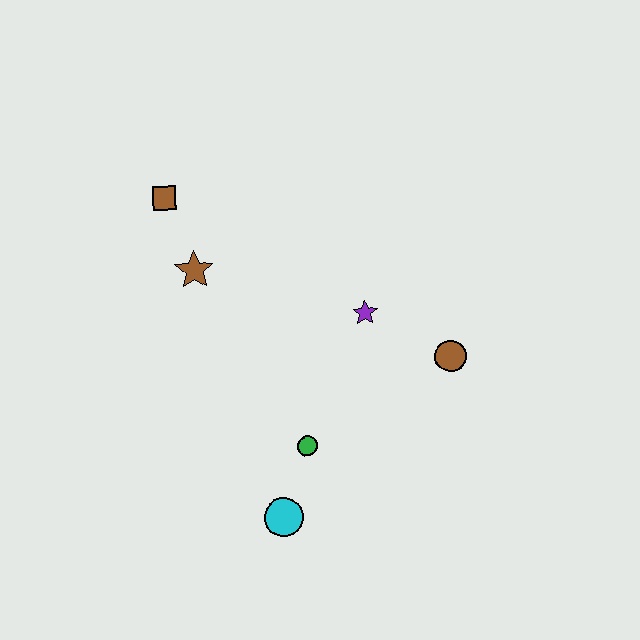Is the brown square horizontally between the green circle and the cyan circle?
No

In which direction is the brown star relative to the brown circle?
The brown star is to the left of the brown circle.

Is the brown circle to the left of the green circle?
No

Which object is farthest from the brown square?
The cyan circle is farthest from the brown square.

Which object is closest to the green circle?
The cyan circle is closest to the green circle.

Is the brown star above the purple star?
Yes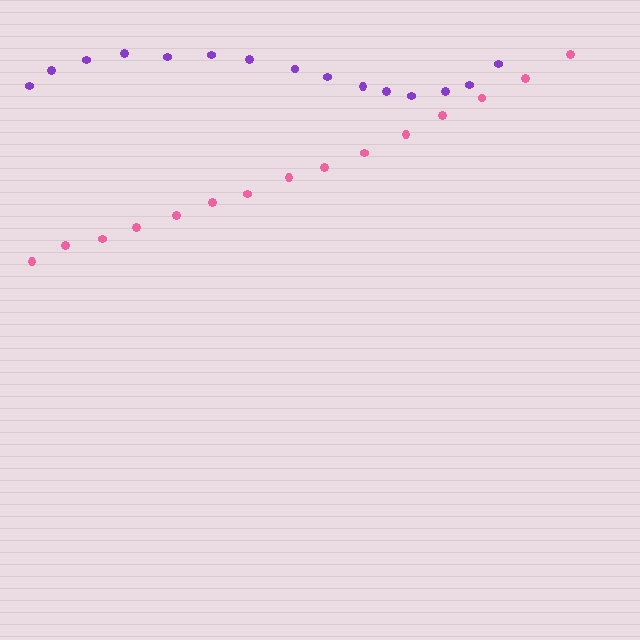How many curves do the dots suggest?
There are 2 distinct paths.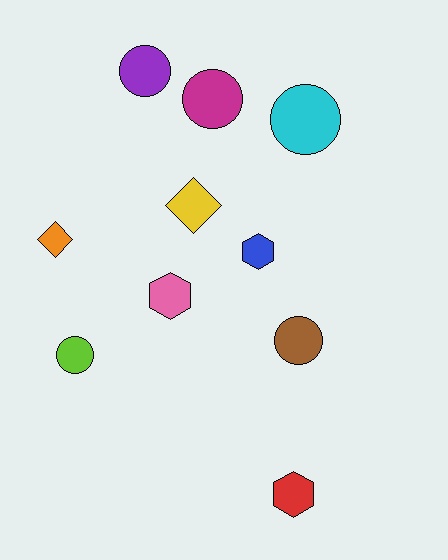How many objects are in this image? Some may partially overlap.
There are 10 objects.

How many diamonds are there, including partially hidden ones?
There are 2 diamonds.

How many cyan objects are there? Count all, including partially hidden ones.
There is 1 cyan object.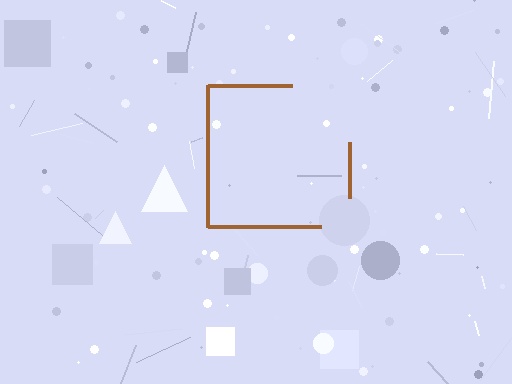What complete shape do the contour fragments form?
The contour fragments form a square.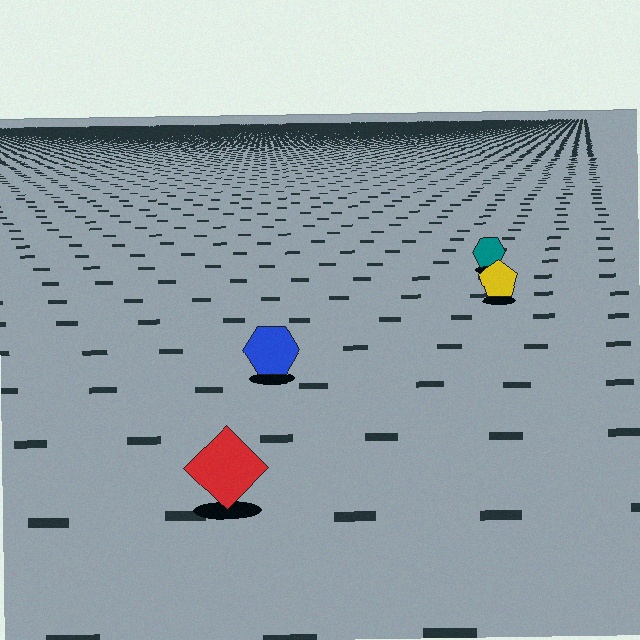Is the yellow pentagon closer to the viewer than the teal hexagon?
Yes. The yellow pentagon is closer — you can tell from the texture gradient: the ground texture is coarser near it.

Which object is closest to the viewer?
The red diamond is closest. The texture marks near it are larger and more spread out.